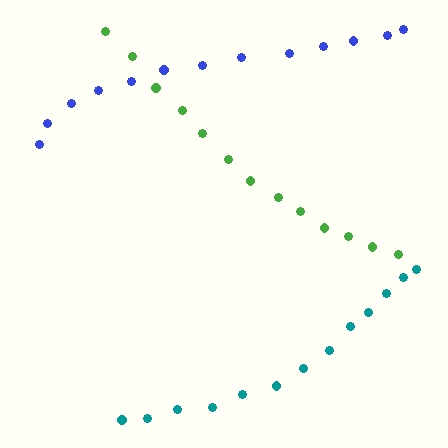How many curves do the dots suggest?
There are 3 distinct paths.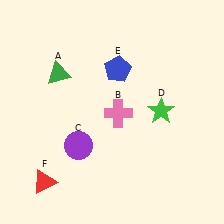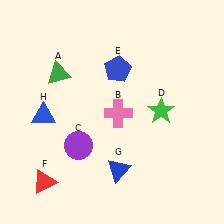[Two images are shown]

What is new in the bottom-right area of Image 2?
A blue triangle (G) was added in the bottom-right area of Image 2.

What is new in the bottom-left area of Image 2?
A blue triangle (H) was added in the bottom-left area of Image 2.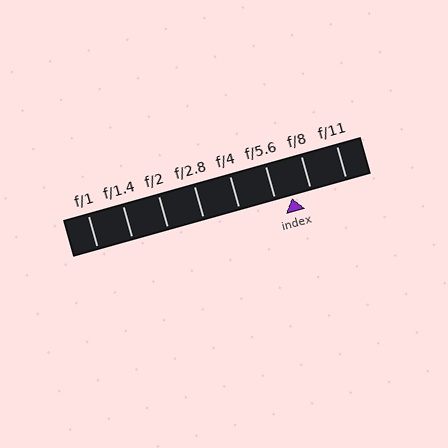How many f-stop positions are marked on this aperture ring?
There are 8 f-stop positions marked.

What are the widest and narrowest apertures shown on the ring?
The widest aperture shown is f/1 and the narrowest is f/11.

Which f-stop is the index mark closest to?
The index mark is closest to f/5.6.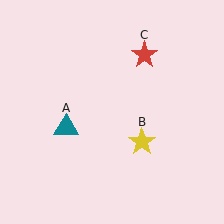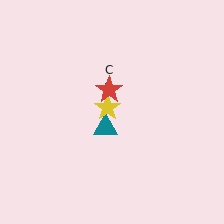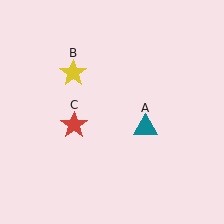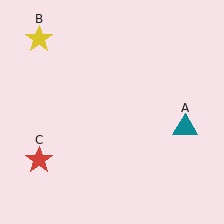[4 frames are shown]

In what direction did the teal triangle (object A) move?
The teal triangle (object A) moved right.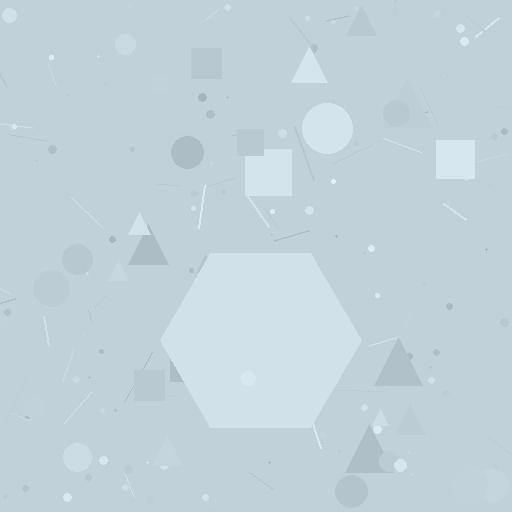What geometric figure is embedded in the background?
A hexagon is embedded in the background.